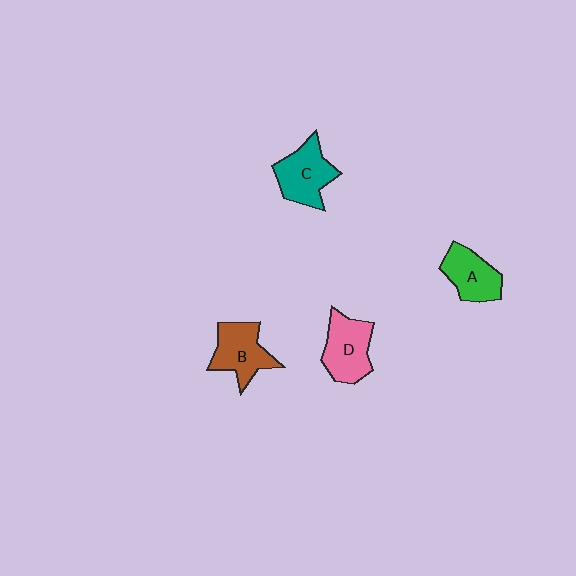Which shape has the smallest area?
Shape A (green).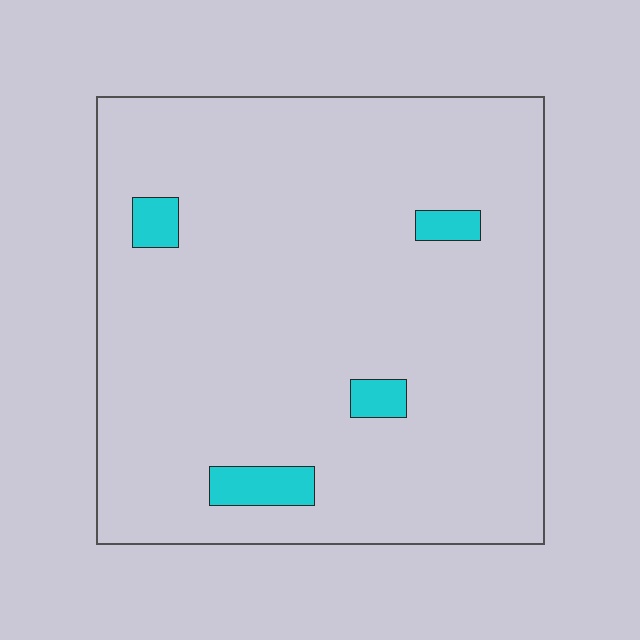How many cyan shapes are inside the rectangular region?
4.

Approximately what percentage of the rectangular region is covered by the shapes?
Approximately 5%.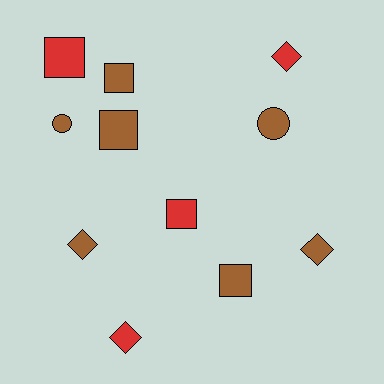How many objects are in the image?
There are 11 objects.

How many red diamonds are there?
There are 2 red diamonds.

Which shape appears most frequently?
Square, with 5 objects.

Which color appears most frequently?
Brown, with 7 objects.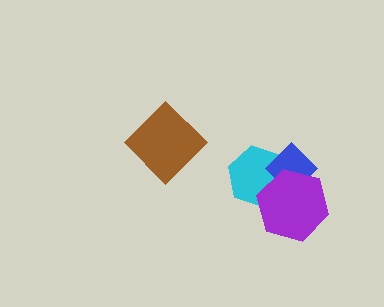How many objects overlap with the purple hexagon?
2 objects overlap with the purple hexagon.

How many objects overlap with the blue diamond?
2 objects overlap with the blue diamond.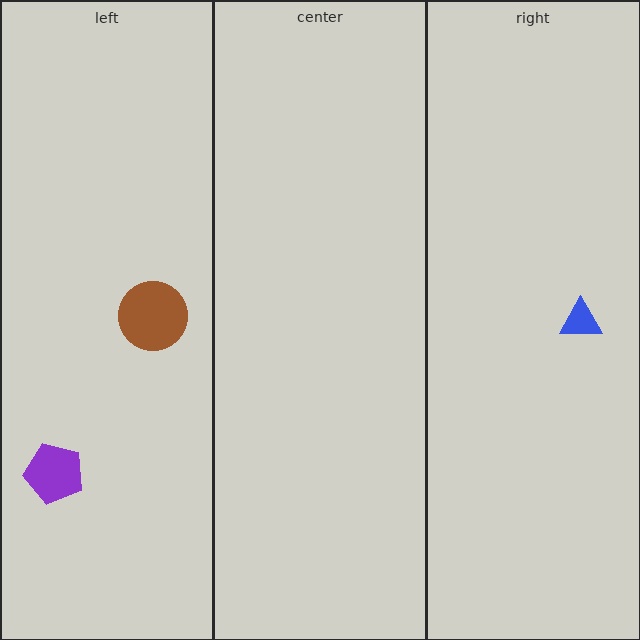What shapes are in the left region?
The brown circle, the purple pentagon.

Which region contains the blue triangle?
The right region.